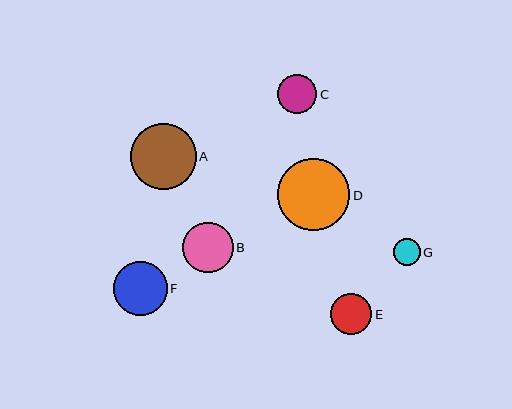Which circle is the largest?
Circle D is the largest with a size of approximately 72 pixels.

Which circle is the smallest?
Circle G is the smallest with a size of approximately 27 pixels.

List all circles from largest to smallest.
From largest to smallest: D, A, F, B, E, C, G.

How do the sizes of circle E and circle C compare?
Circle E and circle C are approximately the same size.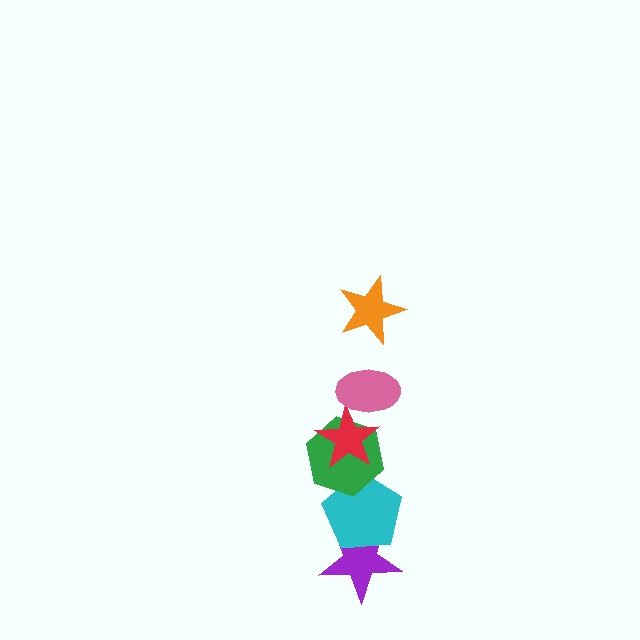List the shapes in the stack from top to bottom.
From top to bottom: the orange star, the pink ellipse, the red star, the green hexagon, the cyan pentagon, the purple star.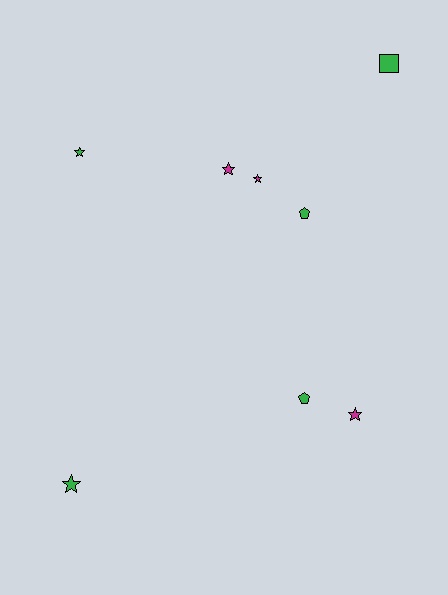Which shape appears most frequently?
Star, with 5 objects.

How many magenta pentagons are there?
There are no magenta pentagons.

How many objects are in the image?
There are 8 objects.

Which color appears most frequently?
Green, with 5 objects.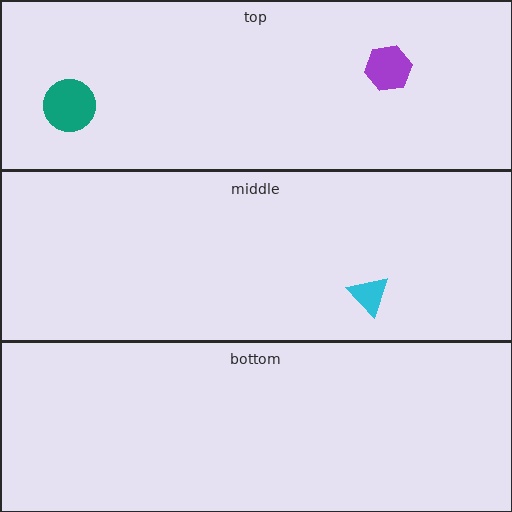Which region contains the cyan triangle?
The middle region.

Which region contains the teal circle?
The top region.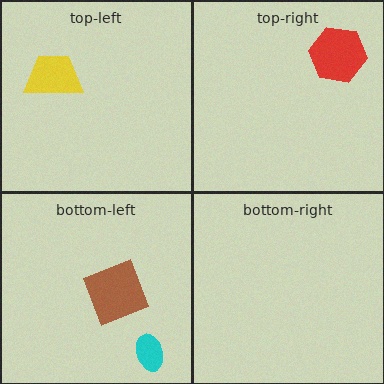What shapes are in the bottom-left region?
The cyan ellipse, the brown square.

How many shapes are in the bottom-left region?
2.